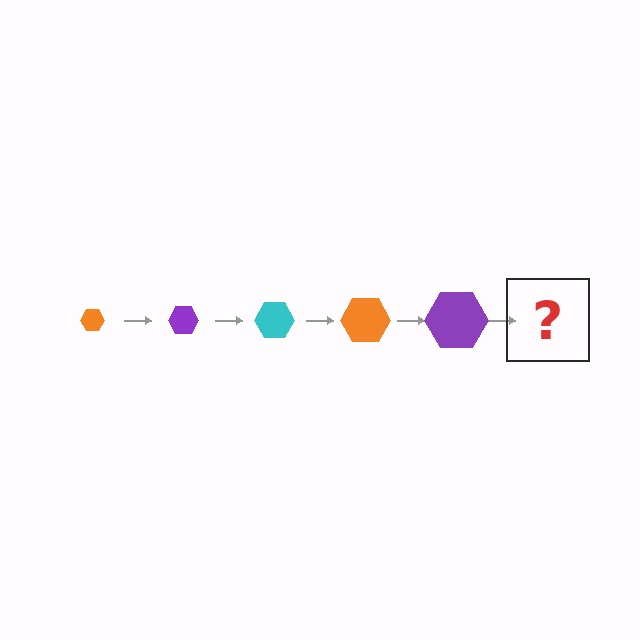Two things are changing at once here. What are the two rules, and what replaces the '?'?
The two rules are that the hexagon grows larger each step and the color cycles through orange, purple, and cyan. The '?' should be a cyan hexagon, larger than the previous one.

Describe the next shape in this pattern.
It should be a cyan hexagon, larger than the previous one.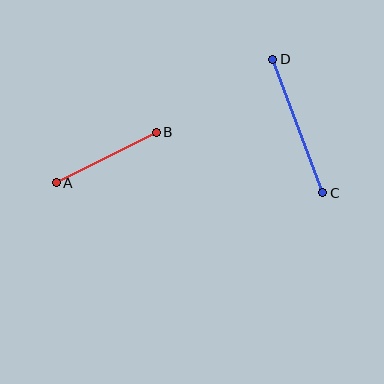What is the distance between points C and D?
The distance is approximately 143 pixels.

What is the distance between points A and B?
The distance is approximately 112 pixels.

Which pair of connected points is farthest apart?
Points C and D are farthest apart.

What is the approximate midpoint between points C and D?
The midpoint is at approximately (298, 126) pixels.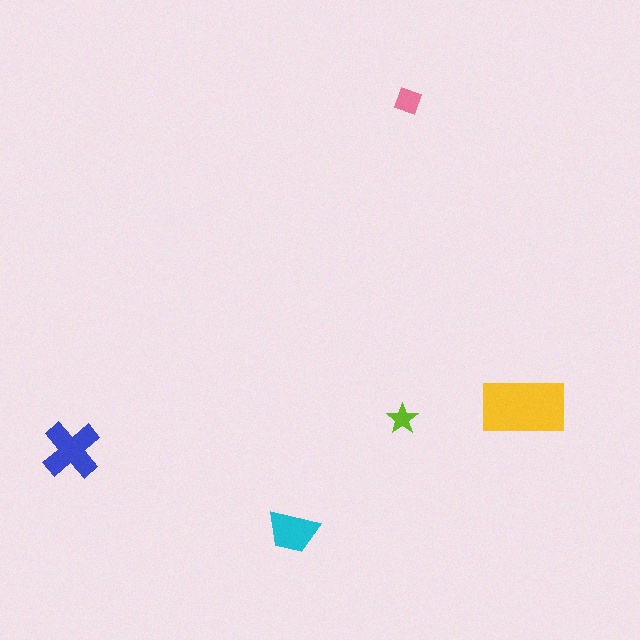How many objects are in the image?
There are 5 objects in the image.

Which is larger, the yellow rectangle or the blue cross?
The yellow rectangle.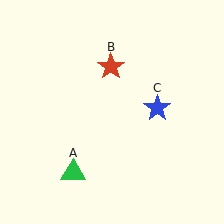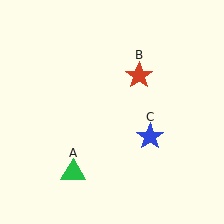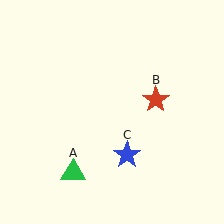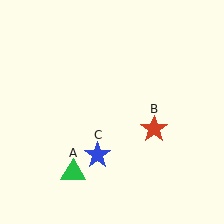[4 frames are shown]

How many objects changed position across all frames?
2 objects changed position: red star (object B), blue star (object C).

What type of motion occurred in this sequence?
The red star (object B), blue star (object C) rotated clockwise around the center of the scene.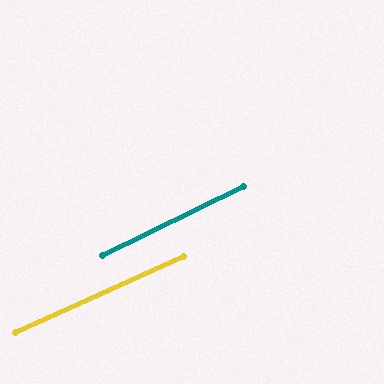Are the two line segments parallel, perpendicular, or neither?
Parallel — their directions differ by only 1.6°.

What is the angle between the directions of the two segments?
Approximately 2 degrees.